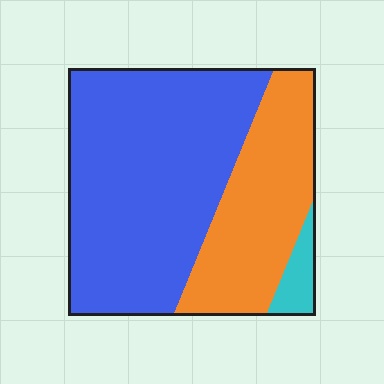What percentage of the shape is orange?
Orange takes up about one third (1/3) of the shape.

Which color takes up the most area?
Blue, at roughly 65%.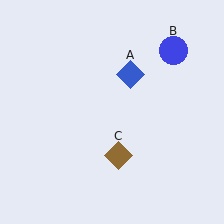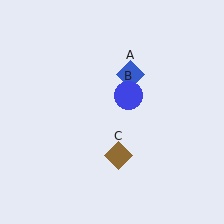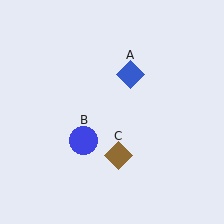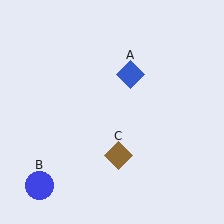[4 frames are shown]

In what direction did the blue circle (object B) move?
The blue circle (object B) moved down and to the left.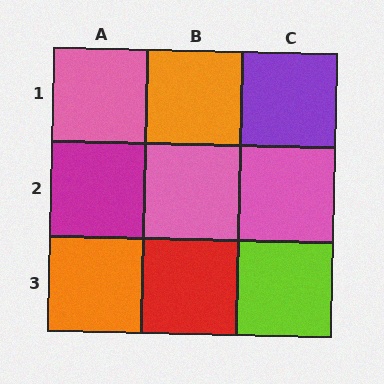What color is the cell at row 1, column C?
Purple.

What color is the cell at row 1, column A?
Pink.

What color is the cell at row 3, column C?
Lime.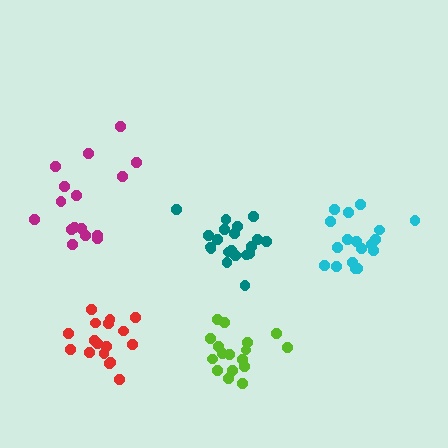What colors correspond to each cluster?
The clusters are colored: lime, red, cyan, magenta, teal.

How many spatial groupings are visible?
There are 5 spatial groupings.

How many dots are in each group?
Group 1: 17 dots, Group 2: 17 dots, Group 3: 18 dots, Group 4: 16 dots, Group 5: 20 dots (88 total).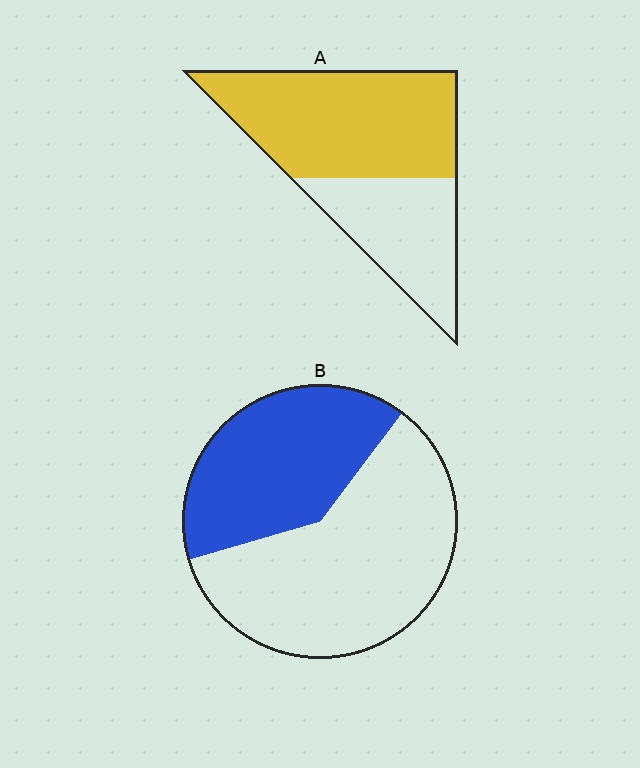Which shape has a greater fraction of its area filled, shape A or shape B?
Shape A.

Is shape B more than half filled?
No.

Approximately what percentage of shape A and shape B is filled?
A is approximately 65% and B is approximately 40%.